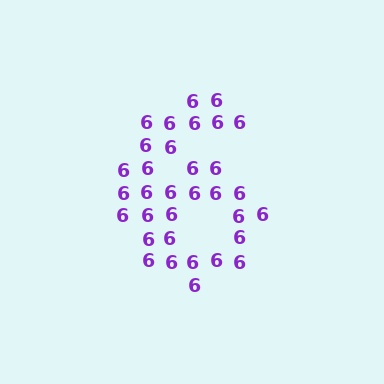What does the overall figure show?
The overall figure shows the digit 6.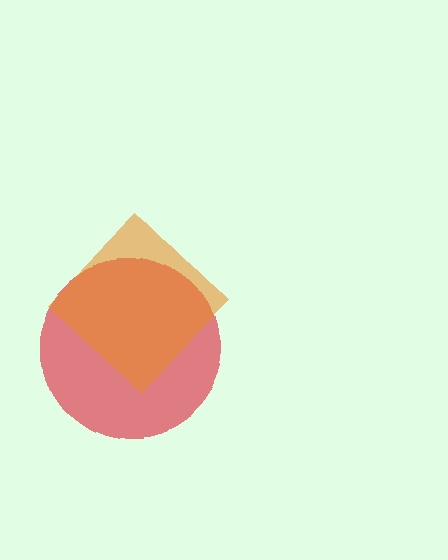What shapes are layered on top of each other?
The layered shapes are: a red circle, an orange diamond.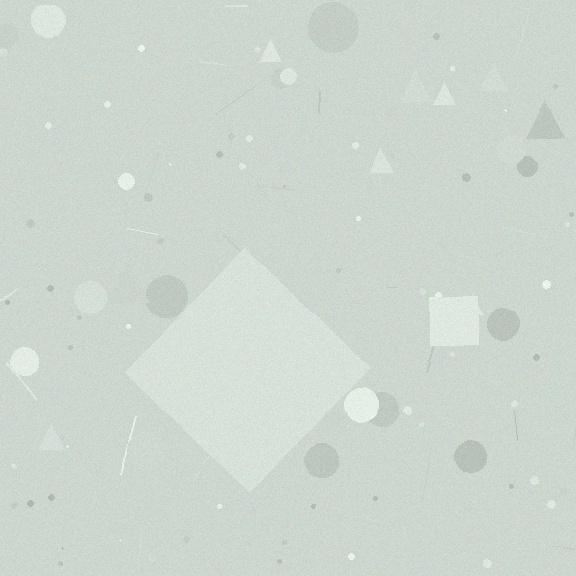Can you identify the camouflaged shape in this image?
The camouflaged shape is a diamond.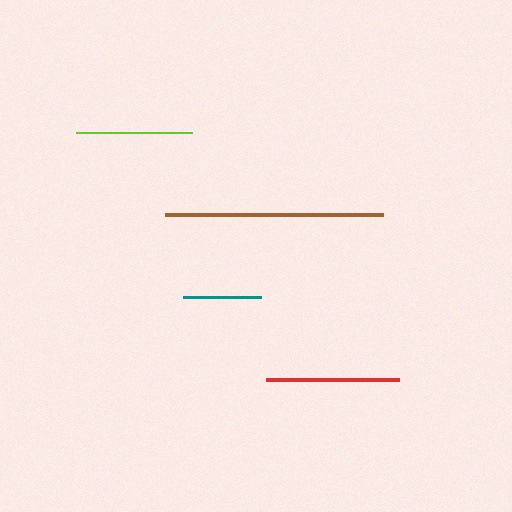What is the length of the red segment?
The red segment is approximately 133 pixels long.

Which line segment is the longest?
The brown line is the longest at approximately 218 pixels.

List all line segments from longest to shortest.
From longest to shortest: brown, red, lime, teal.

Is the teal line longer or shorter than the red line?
The red line is longer than the teal line.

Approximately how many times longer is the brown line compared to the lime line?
The brown line is approximately 1.9 times the length of the lime line.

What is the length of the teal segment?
The teal segment is approximately 78 pixels long.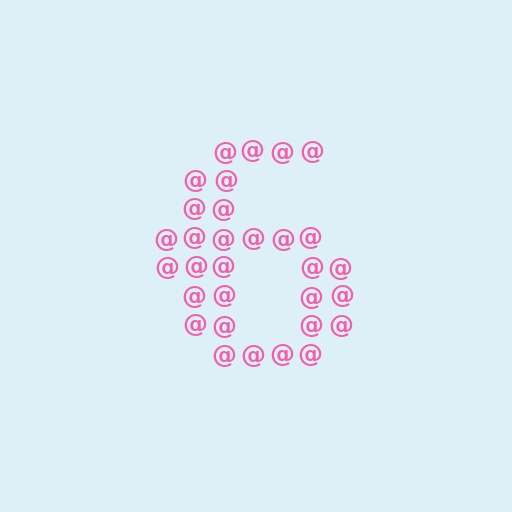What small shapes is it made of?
It is made of small at signs.